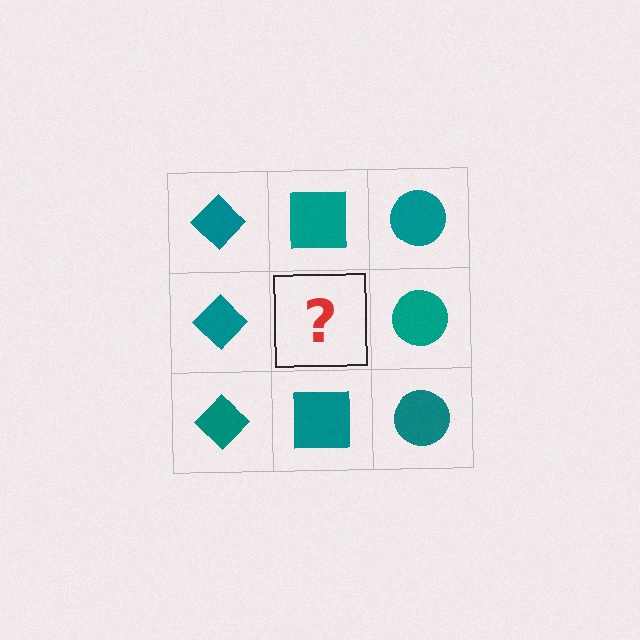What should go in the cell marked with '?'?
The missing cell should contain a teal square.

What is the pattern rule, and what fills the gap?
The rule is that each column has a consistent shape. The gap should be filled with a teal square.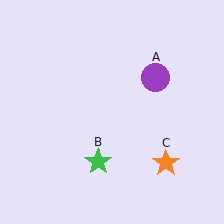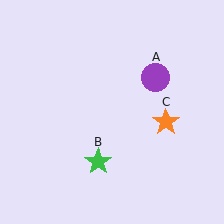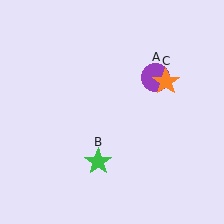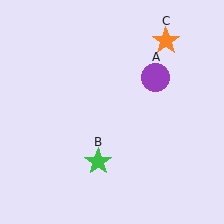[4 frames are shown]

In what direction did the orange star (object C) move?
The orange star (object C) moved up.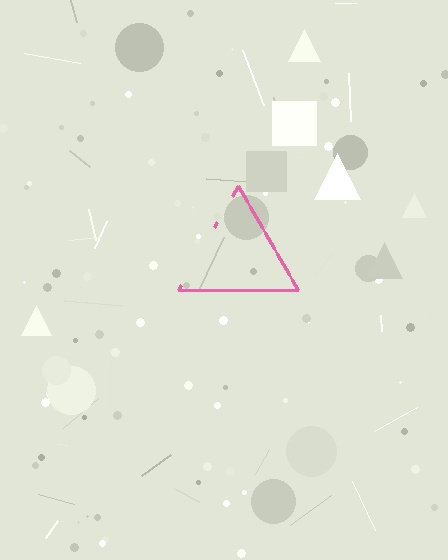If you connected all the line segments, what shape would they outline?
They would outline a triangle.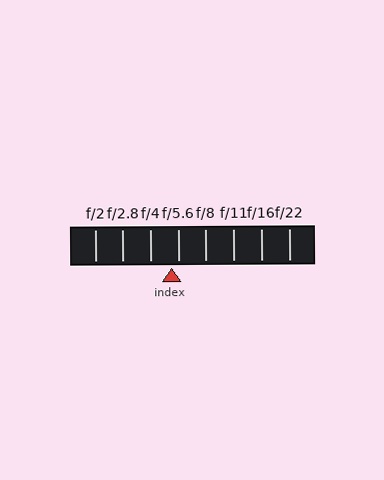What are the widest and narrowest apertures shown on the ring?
The widest aperture shown is f/2 and the narrowest is f/22.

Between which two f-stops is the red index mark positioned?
The index mark is between f/4 and f/5.6.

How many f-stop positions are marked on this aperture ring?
There are 8 f-stop positions marked.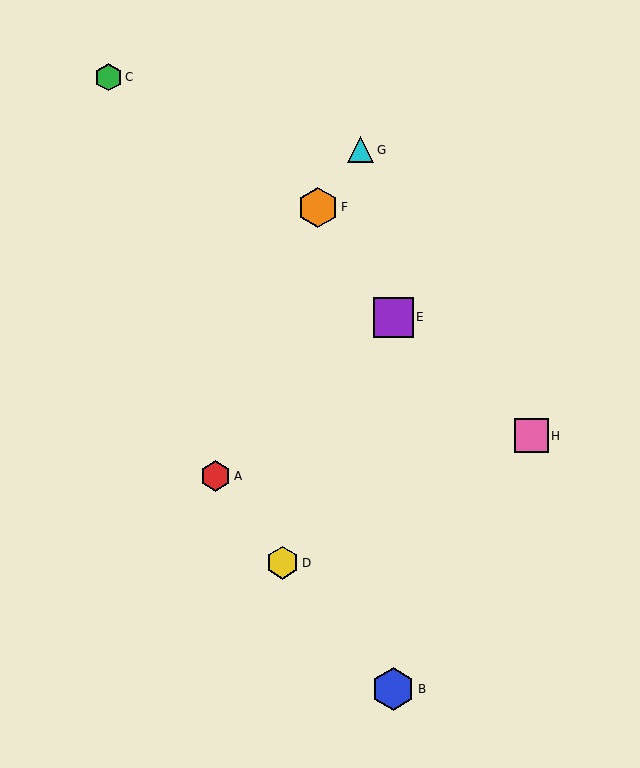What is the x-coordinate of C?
Object C is at x≈108.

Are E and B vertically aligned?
Yes, both are at x≈393.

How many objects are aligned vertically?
2 objects (B, E) are aligned vertically.